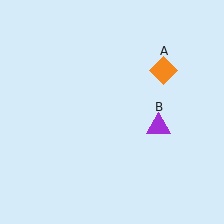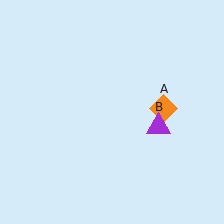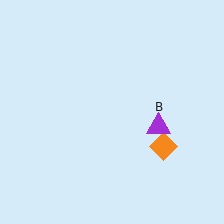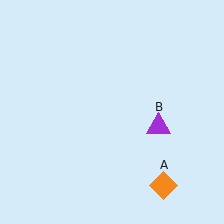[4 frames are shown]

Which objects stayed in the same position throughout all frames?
Purple triangle (object B) remained stationary.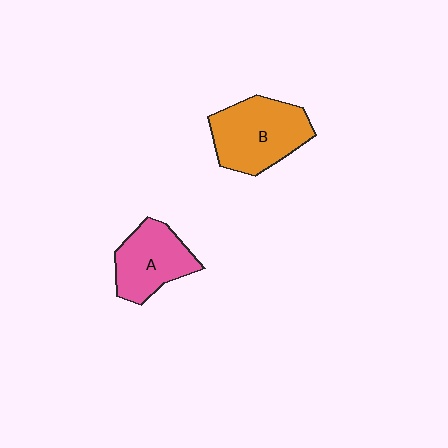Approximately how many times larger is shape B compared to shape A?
Approximately 1.3 times.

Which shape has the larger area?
Shape B (orange).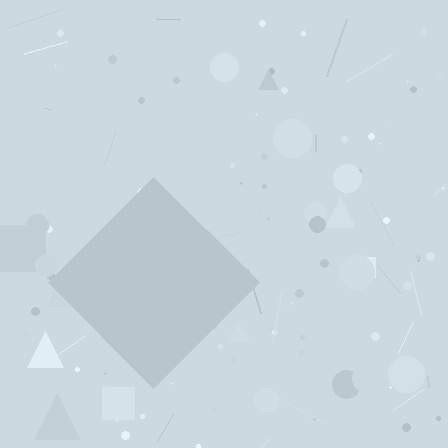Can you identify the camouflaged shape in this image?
The camouflaged shape is a diamond.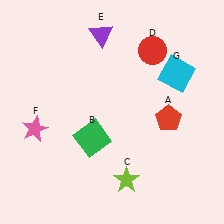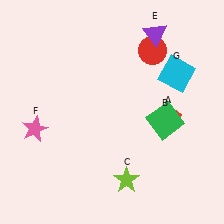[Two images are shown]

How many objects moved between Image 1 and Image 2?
2 objects moved between the two images.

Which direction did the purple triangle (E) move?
The purple triangle (E) moved right.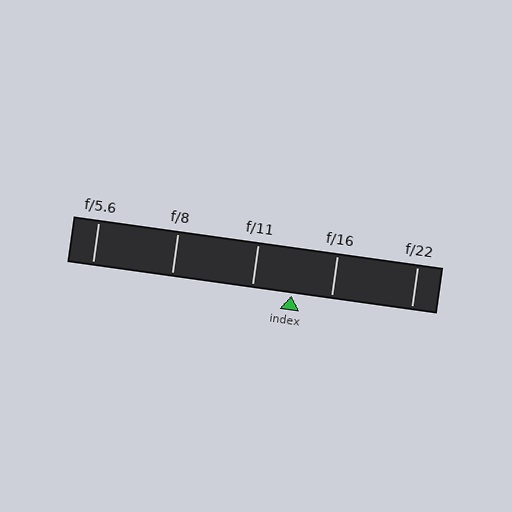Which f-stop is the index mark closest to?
The index mark is closest to f/11.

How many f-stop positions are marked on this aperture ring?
There are 5 f-stop positions marked.